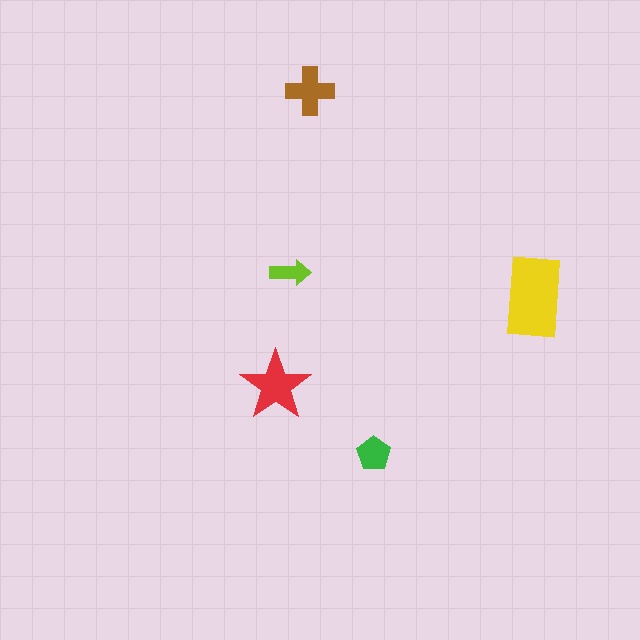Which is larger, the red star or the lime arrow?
The red star.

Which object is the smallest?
The lime arrow.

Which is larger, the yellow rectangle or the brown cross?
The yellow rectangle.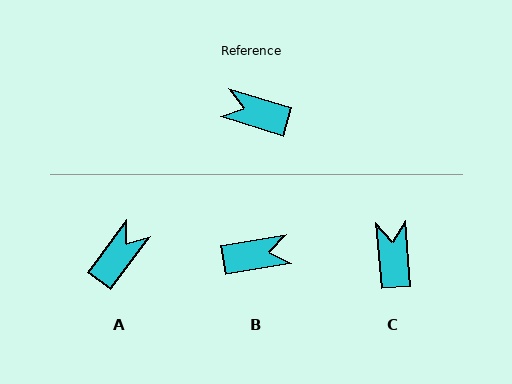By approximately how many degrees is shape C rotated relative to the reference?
Approximately 68 degrees clockwise.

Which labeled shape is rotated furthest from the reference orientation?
B, about 153 degrees away.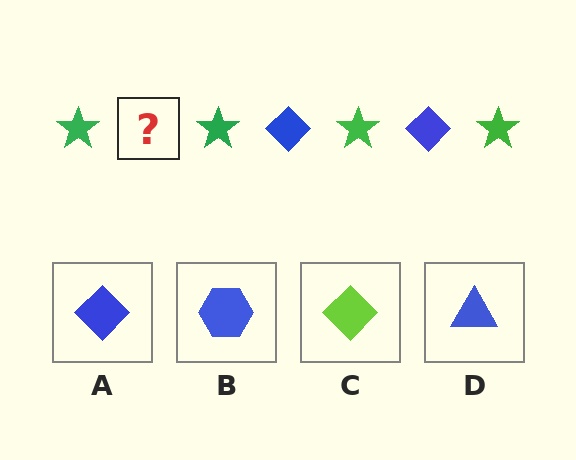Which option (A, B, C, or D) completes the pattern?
A.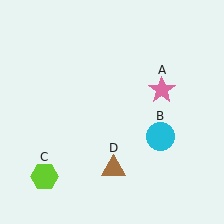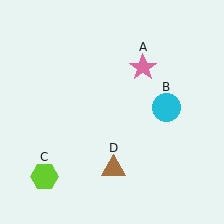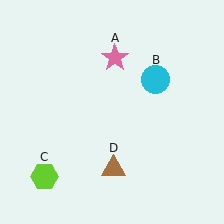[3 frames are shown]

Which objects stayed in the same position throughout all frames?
Lime hexagon (object C) and brown triangle (object D) remained stationary.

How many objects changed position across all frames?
2 objects changed position: pink star (object A), cyan circle (object B).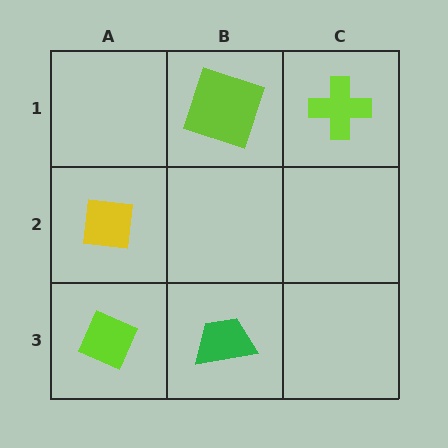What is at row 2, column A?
A yellow square.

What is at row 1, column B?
A lime square.